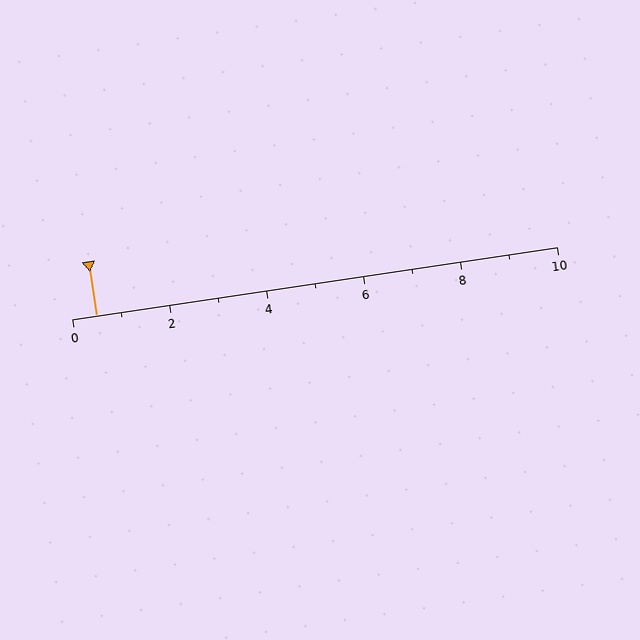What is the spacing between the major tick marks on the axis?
The major ticks are spaced 2 apart.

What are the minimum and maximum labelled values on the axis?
The axis runs from 0 to 10.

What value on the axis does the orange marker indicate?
The marker indicates approximately 0.5.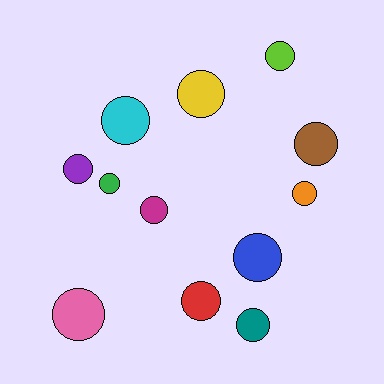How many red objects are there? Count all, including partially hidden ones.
There is 1 red object.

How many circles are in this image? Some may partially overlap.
There are 12 circles.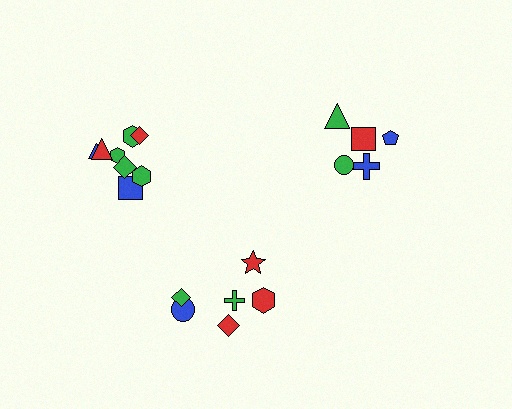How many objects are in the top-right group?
There are 5 objects.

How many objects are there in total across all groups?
There are 19 objects.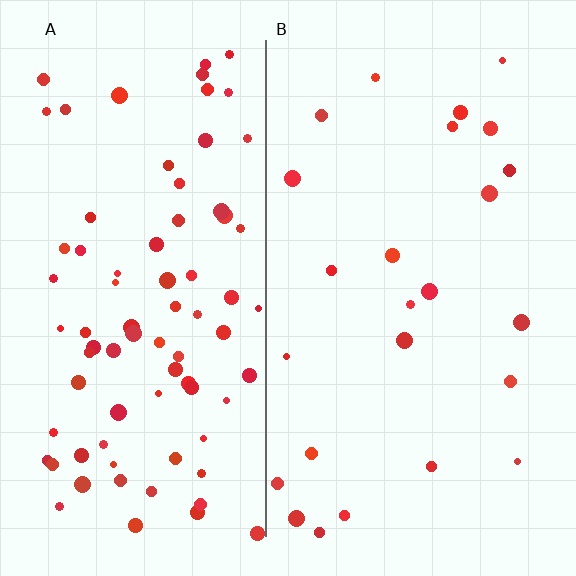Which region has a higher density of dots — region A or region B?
A (the left).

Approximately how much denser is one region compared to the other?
Approximately 3.3× — region A over region B.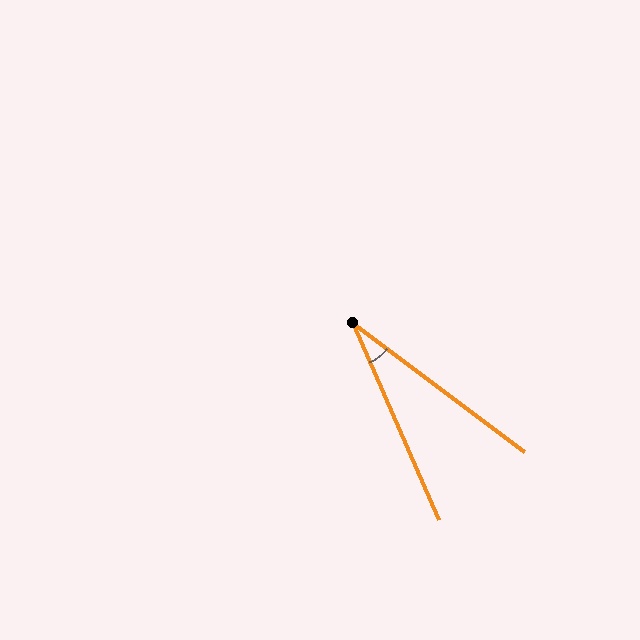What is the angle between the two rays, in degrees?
Approximately 30 degrees.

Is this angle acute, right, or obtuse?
It is acute.